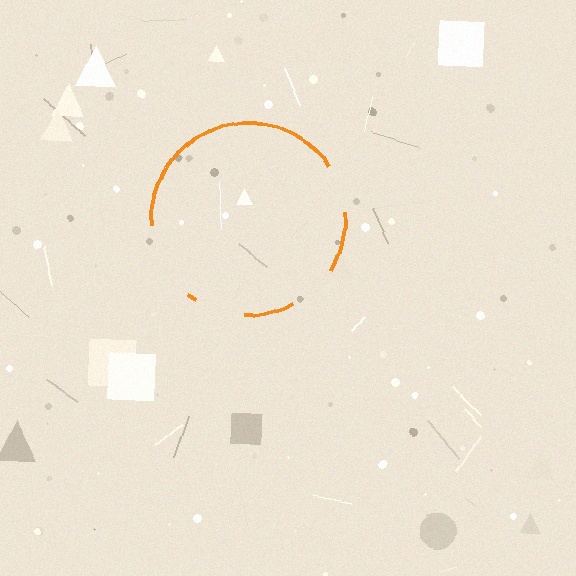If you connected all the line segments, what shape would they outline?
They would outline a circle.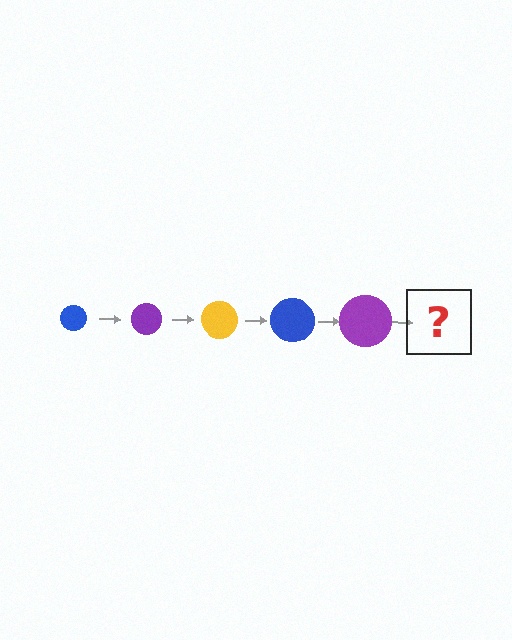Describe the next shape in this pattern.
It should be a yellow circle, larger than the previous one.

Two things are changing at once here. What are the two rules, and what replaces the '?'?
The two rules are that the circle grows larger each step and the color cycles through blue, purple, and yellow. The '?' should be a yellow circle, larger than the previous one.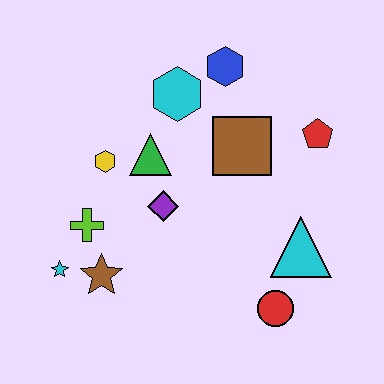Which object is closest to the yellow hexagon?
The green triangle is closest to the yellow hexagon.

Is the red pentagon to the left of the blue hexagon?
No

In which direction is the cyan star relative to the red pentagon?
The cyan star is to the left of the red pentagon.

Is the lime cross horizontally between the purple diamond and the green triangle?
No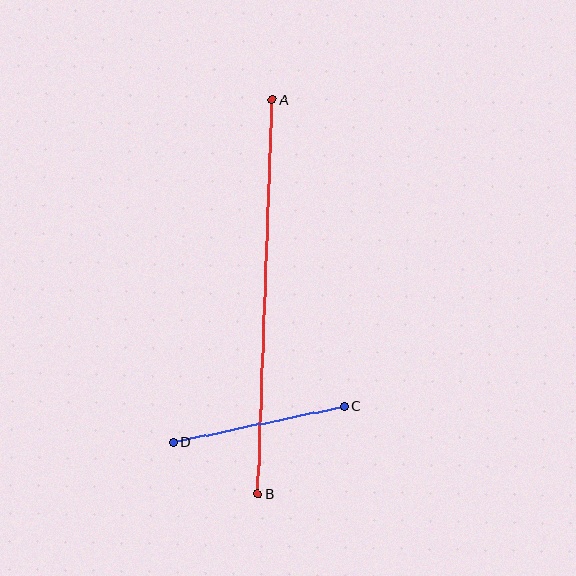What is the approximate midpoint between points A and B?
The midpoint is at approximately (265, 297) pixels.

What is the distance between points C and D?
The distance is approximately 174 pixels.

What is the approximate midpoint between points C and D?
The midpoint is at approximately (259, 424) pixels.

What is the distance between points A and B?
The distance is approximately 395 pixels.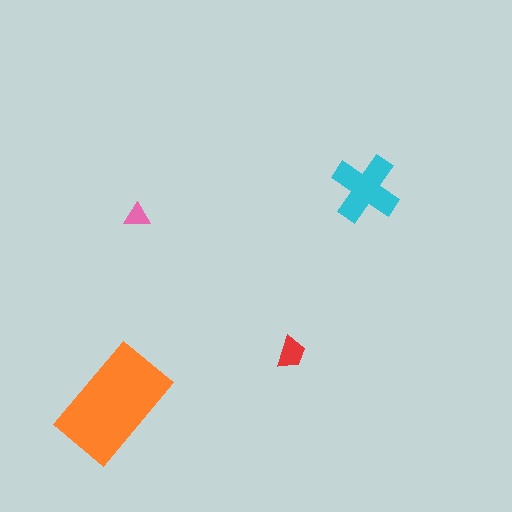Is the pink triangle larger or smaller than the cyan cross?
Smaller.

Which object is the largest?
The orange rectangle.